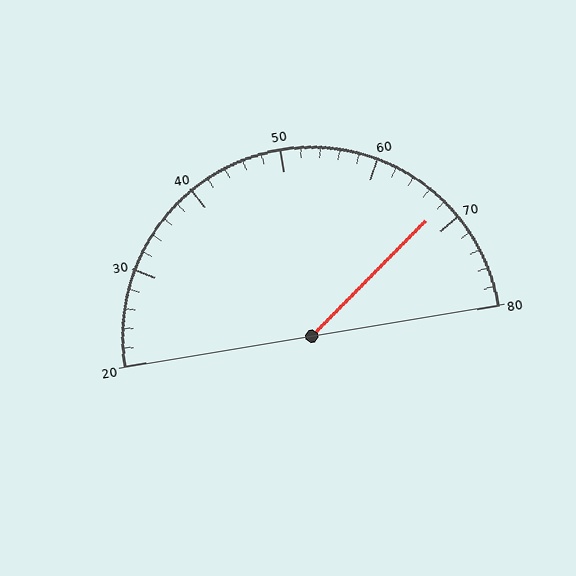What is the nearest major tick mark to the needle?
The nearest major tick mark is 70.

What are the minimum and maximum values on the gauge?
The gauge ranges from 20 to 80.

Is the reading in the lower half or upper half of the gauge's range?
The reading is in the upper half of the range (20 to 80).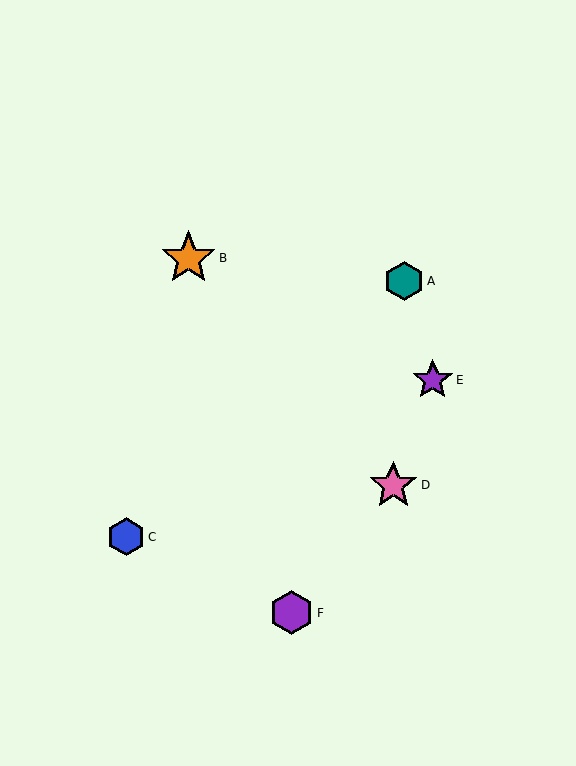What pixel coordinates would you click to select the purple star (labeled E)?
Click at (433, 380) to select the purple star E.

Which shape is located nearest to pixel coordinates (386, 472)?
The pink star (labeled D) at (393, 486) is nearest to that location.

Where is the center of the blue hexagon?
The center of the blue hexagon is at (126, 537).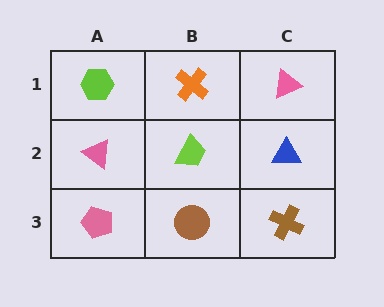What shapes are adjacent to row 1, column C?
A blue triangle (row 2, column C), an orange cross (row 1, column B).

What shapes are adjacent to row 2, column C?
A pink triangle (row 1, column C), a brown cross (row 3, column C), a lime trapezoid (row 2, column B).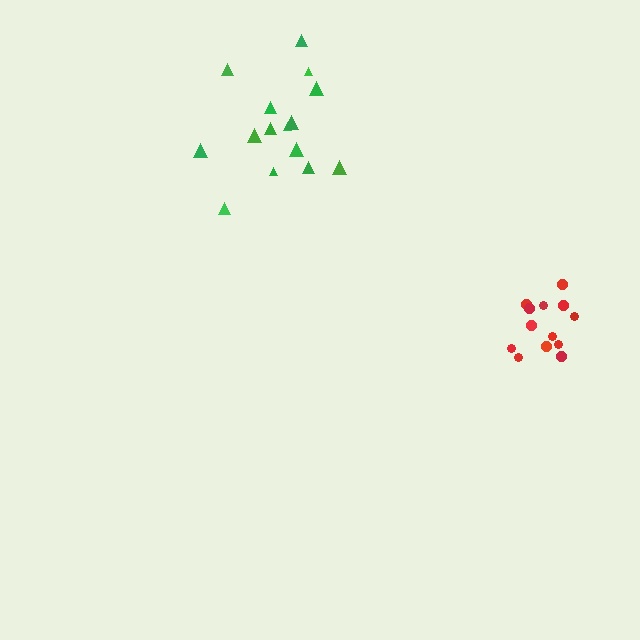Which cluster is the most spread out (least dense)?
Green.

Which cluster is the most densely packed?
Red.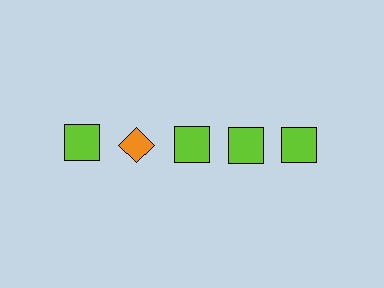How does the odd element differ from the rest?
It differs in both color (orange instead of lime) and shape (diamond instead of square).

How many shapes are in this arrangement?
There are 5 shapes arranged in a grid pattern.